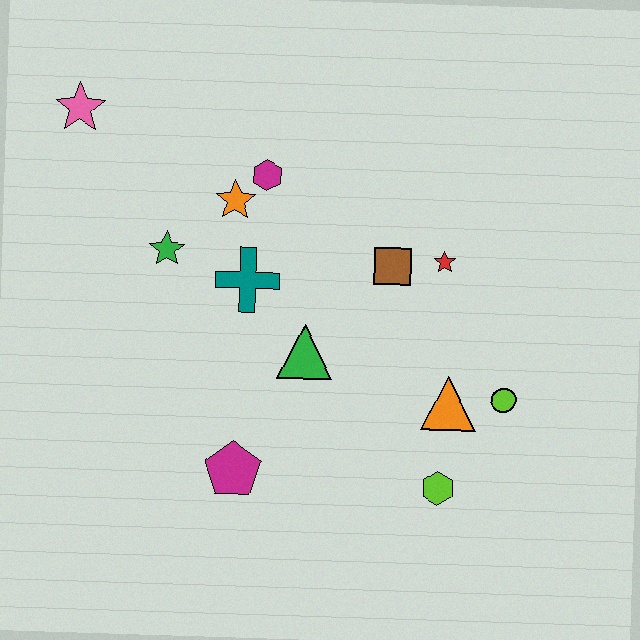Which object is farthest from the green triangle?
The pink star is farthest from the green triangle.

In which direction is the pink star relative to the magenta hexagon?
The pink star is to the left of the magenta hexagon.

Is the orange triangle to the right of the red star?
Yes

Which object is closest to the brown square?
The red star is closest to the brown square.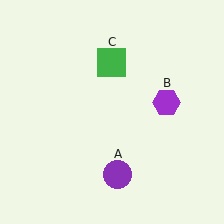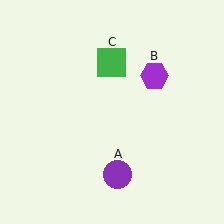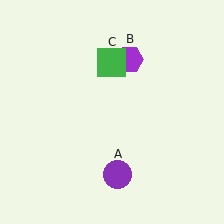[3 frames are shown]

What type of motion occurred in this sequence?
The purple hexagon (object B) rotated counterclockwise around the center of the scene.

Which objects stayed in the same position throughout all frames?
Purple circle (object A) and green square (object C) remained stationary.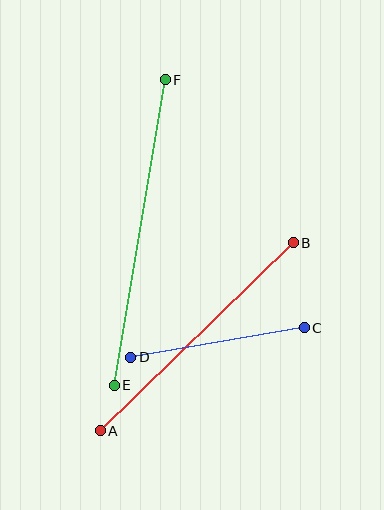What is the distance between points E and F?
The distance is approximately 310 pixels.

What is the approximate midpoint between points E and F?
The midpoint is at approximately (140, 233) pixels.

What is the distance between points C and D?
The distance is approximately 176 pixels.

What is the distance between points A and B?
The distance is approximately 270 pixels.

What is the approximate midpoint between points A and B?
The midpoint is at approximately (197, 337) pixels.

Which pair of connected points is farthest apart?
Points E and F are farthest apart.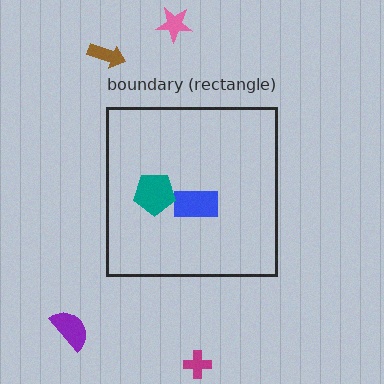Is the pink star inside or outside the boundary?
Outside.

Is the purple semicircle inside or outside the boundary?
Outside.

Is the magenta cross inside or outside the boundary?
Outside.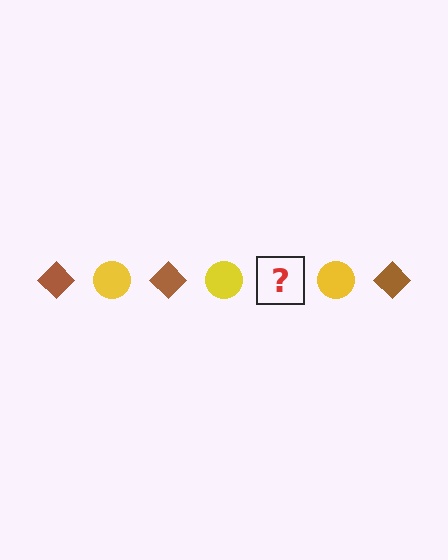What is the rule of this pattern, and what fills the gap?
The rule is that the pattern alternates between brown diamond and yellow circle. The gap should be filled with a brown diamond.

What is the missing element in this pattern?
The missing element is a brown diamond.